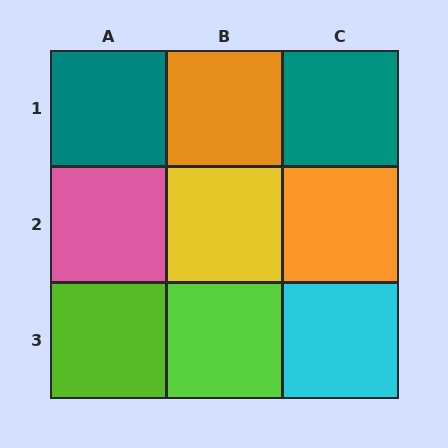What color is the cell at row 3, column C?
Cyan.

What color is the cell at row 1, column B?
Orange.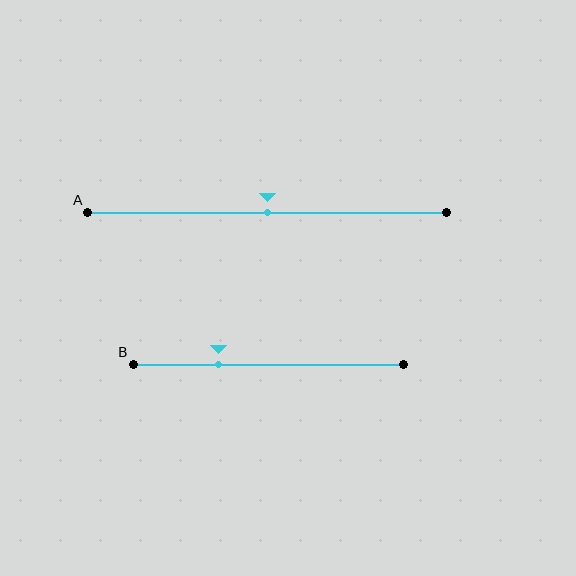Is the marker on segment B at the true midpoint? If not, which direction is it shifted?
No, the marker on segment B is shifted to the left by about 18% of the segment length.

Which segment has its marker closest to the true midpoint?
Segment A has its marker closest to the true midpoint.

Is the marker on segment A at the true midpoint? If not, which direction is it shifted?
Yes, the marker on segment A is at the true midpoint.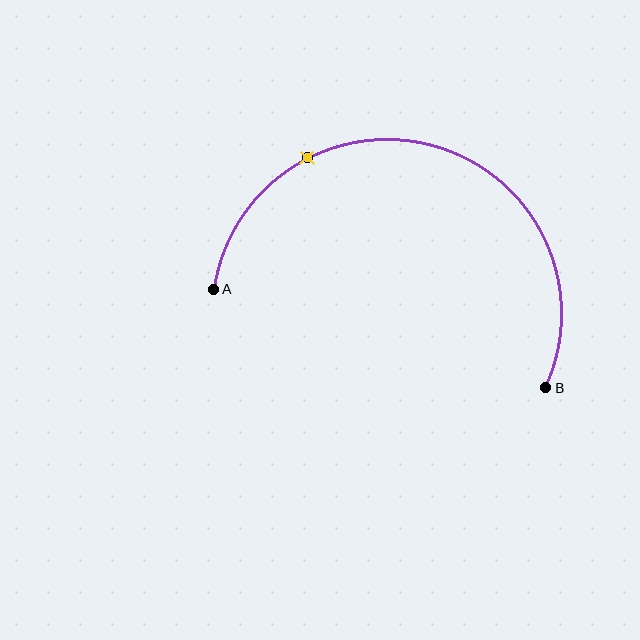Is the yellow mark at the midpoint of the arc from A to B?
No. The yellow mark lies on the arc but is closer to endpoint A. The arc midpoint would be at the point on the curve equidistant along the arc from both A and B.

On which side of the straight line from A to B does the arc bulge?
The arc bulges above the straight line connecting A and B.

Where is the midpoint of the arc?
The arc midpoint is the point on the curve farthest from the straight line joining A and B. It sits above that line.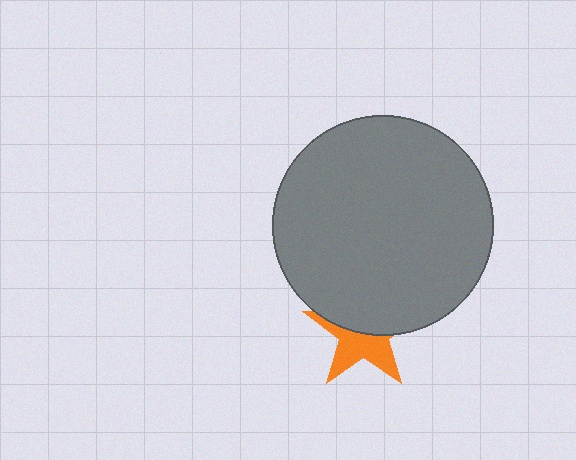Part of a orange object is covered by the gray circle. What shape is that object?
It is a star.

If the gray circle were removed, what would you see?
You would see the complete orange star.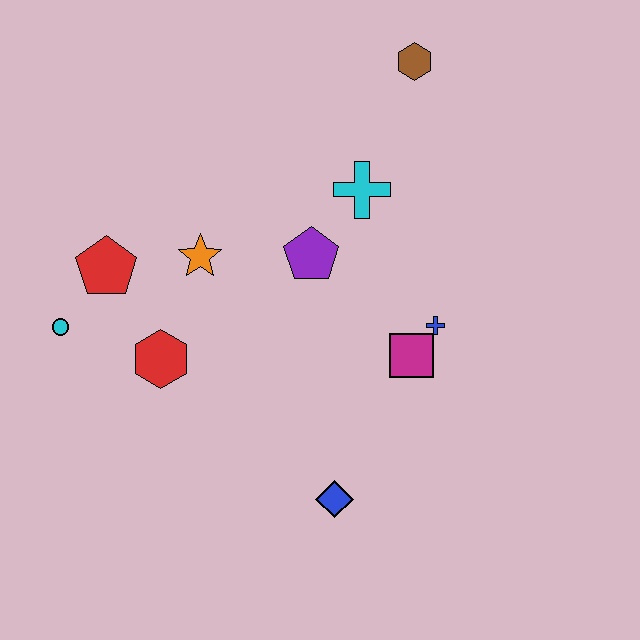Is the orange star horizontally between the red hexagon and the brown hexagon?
Yes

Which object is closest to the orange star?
The red pentagon is closest to the orange star.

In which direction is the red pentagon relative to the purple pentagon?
The red pentagon is to the left of the purple pentagon.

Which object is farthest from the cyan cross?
The cyan circle is farthest from the cyan cross.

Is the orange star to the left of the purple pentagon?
Yes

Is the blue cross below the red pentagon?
Yes